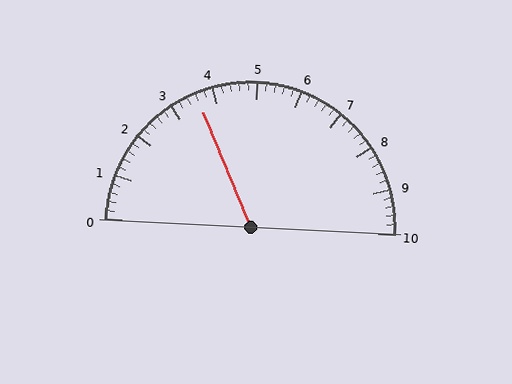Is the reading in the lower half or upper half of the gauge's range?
The reading is in the lower half of the range (0 to 10).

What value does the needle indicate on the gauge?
The needle indicates approximately 3.6.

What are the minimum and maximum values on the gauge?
The gauge ranges from 0 to 10.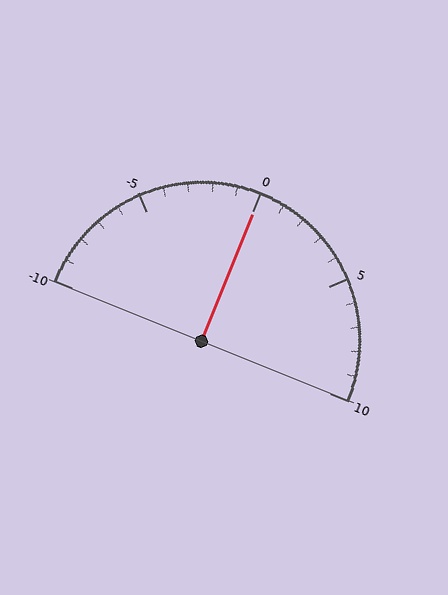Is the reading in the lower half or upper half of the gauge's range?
The reading is in the upper half of the range (-10 to 10).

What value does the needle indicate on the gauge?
The needle indicates approximately 0.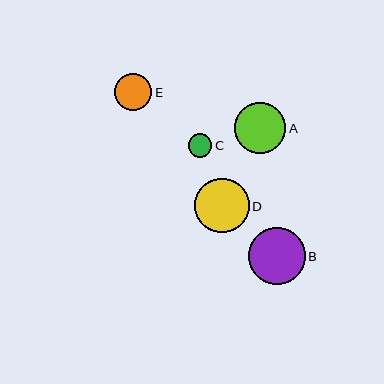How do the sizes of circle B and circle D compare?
Circle B and circle D are approximately the same size.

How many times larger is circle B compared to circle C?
Circle B is approximately 2.4 times the size of circle C.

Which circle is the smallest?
Circle C is the smallest with a size of approximately 24 pixels.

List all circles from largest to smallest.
From largest to smallest: B, D, A, E, C.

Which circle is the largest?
Circle B is the largest with a size of approximately 57 pixels.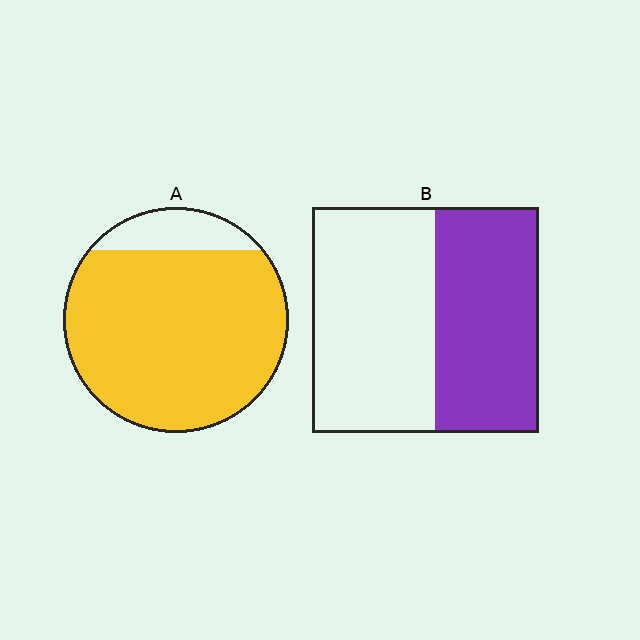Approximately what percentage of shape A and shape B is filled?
A is approximately 85% and B is approximately 45%.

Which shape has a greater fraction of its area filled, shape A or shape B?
Shape A.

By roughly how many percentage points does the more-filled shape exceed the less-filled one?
By roughly 40 percentage points (A over B).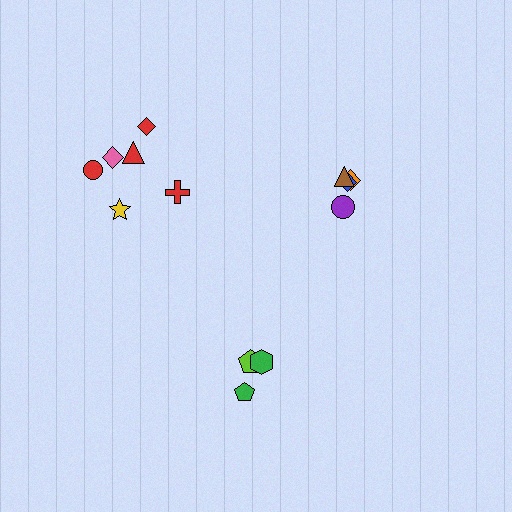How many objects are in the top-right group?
There are 4 objects.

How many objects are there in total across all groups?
There are 13 objects.